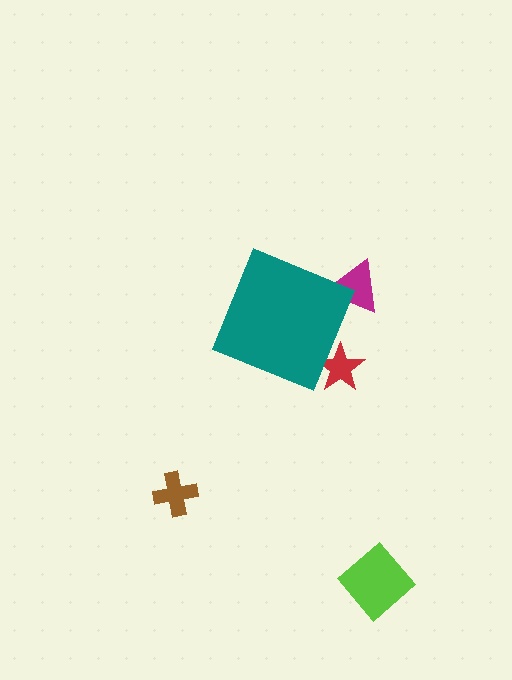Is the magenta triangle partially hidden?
Yes, the magenta triangle is partially hidden behind the teal diamond.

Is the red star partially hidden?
Yes, the red star is partially hidden behind the teal diamond.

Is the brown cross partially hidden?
No, the brown cross is fully visible.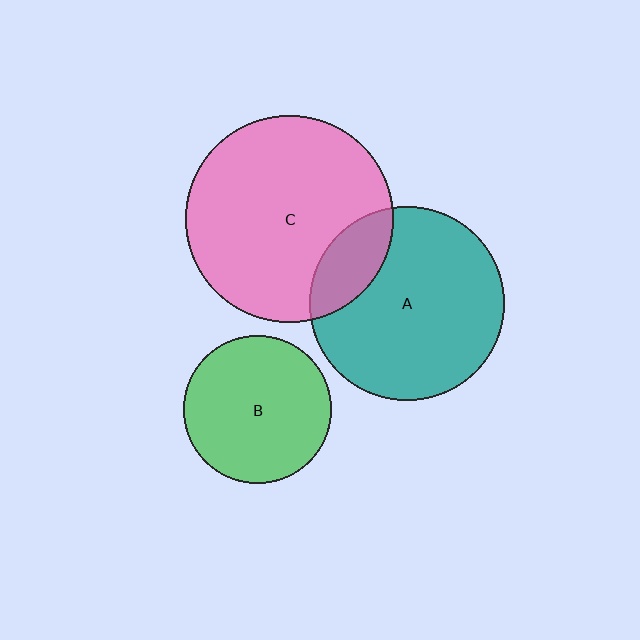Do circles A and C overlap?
Yes.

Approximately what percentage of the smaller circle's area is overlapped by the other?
Approximately 20%.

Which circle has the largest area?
Circle C (pink).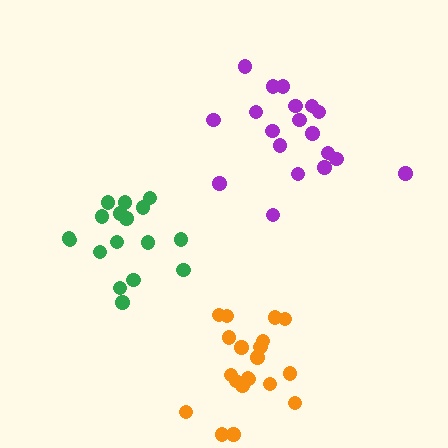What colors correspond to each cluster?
The clusters are colored: green, orange, purple.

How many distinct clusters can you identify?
There are 3 distinct clusters.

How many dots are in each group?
Group 1: 17 dots, Group 2: 20 dots, Group 3: 19 dots (56 total).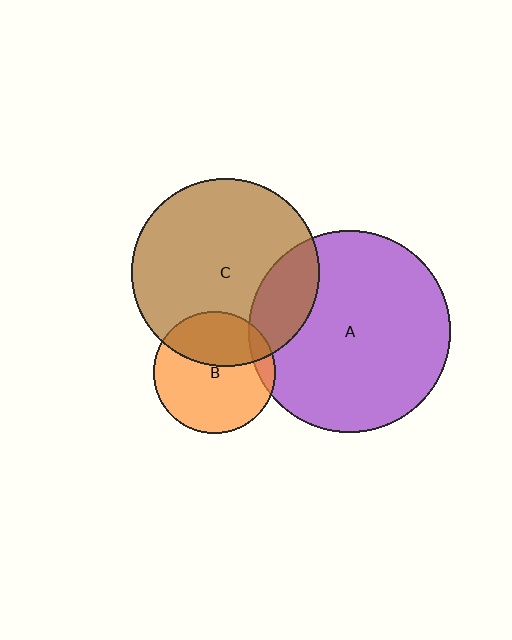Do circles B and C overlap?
Yes.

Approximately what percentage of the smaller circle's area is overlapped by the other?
Approximately 35%.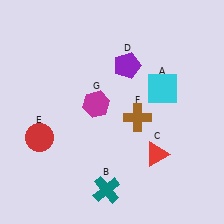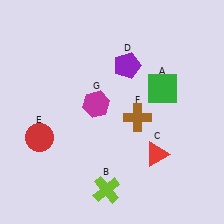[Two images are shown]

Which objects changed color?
A changed from cyan to green. B changed from teal to lime.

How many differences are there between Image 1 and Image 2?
There are 2 differences between the two images.